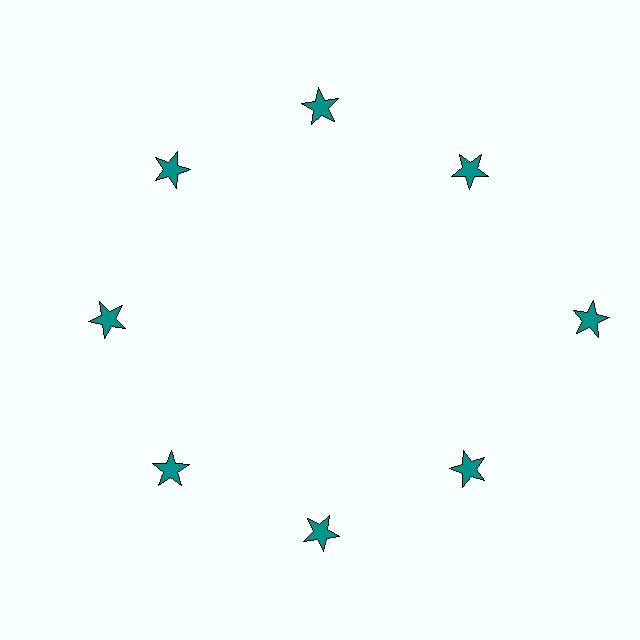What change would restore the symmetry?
The symmetry would be restored by moving it inward, back onto the ring so that all 8 stars sit at equal angles and equal distance from the center.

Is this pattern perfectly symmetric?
No. The 8 teal stars are arranged in a ring, but one element near the 3 o'clock position is pushed outward from the center, breaking the 8-fold rotational symmetry.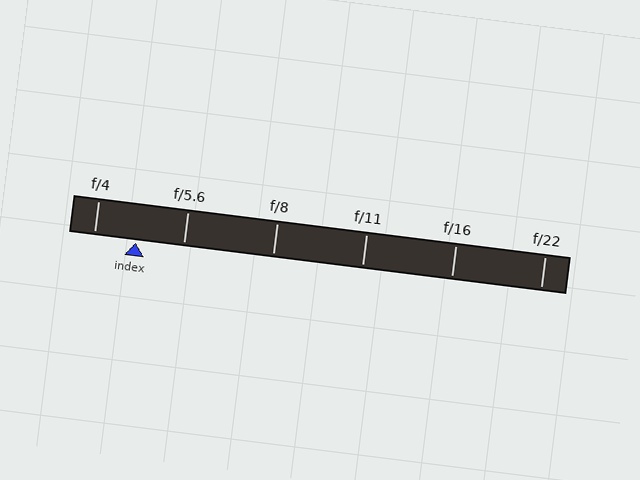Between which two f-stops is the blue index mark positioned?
The index mark is between f/4 and f/5.6.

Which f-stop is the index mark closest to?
The index mark is closest to f/4.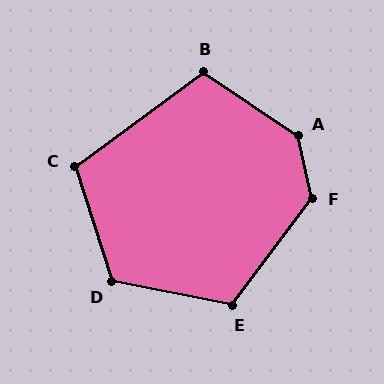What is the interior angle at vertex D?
Approximately 119 degrees (obtuse).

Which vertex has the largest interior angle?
A, at approximately 136 degrees.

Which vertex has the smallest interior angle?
C, at approximately 108 degrees.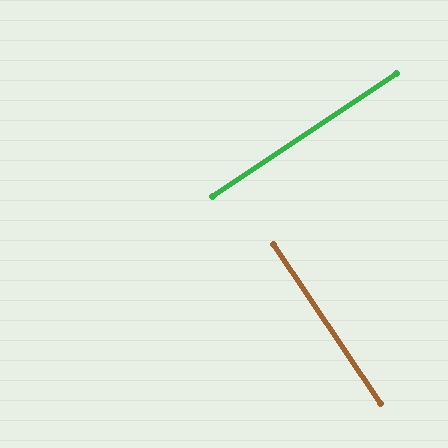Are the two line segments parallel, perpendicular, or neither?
Perpendicular — they meet at approximately 90°.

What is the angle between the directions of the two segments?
Approximately 90 degrees.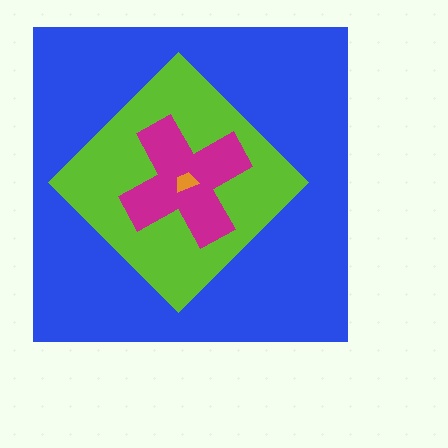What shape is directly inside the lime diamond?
The magenta cross.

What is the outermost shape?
The blue square.